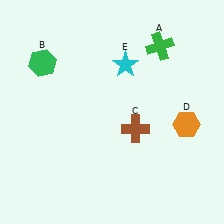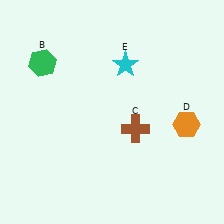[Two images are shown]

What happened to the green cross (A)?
The green cross (A) was removed in Image 2. It was in the top-right area of Image 1.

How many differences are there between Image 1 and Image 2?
There is 1 difference between the two images.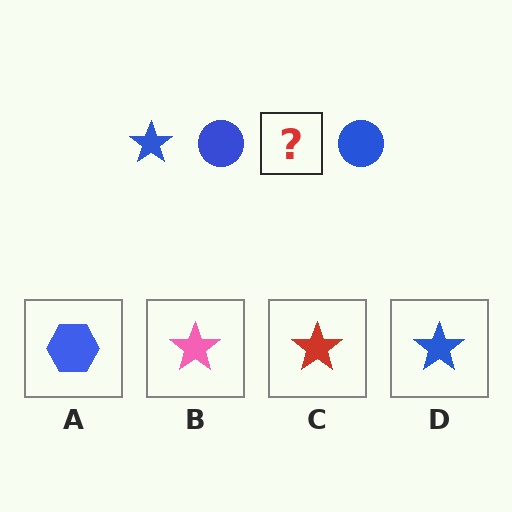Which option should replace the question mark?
Option D.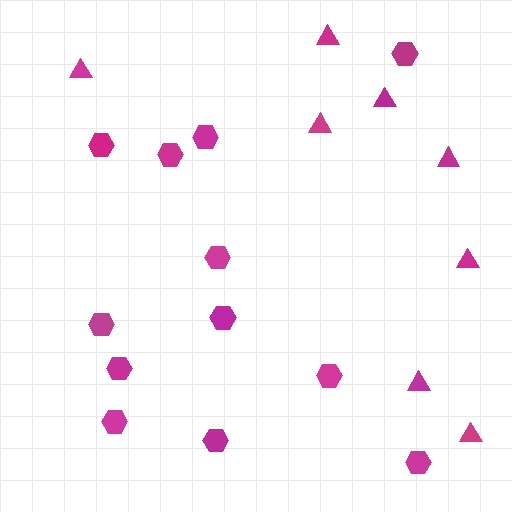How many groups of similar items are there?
There are 2 groups: one group of triangles (8) and one group of hexagons (12).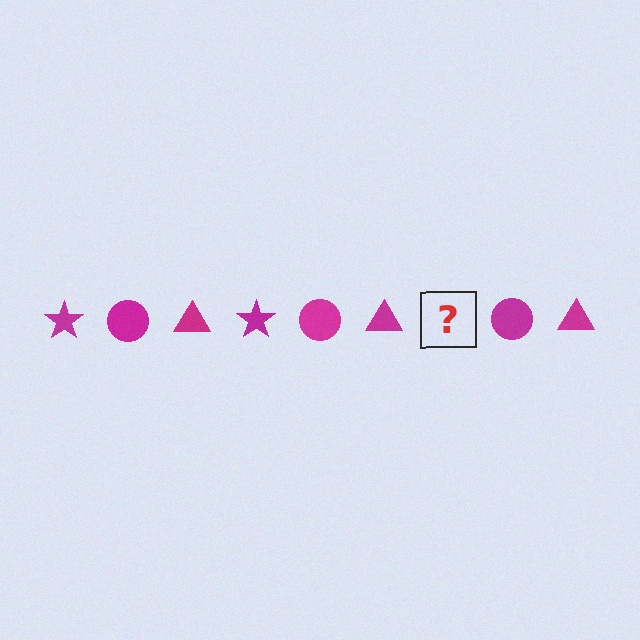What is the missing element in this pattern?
The missing element is a magenta star.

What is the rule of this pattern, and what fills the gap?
The rule is that the pattern cycles through star, circle, triangle shapes in magenta. The gap should be filled with a magenta star.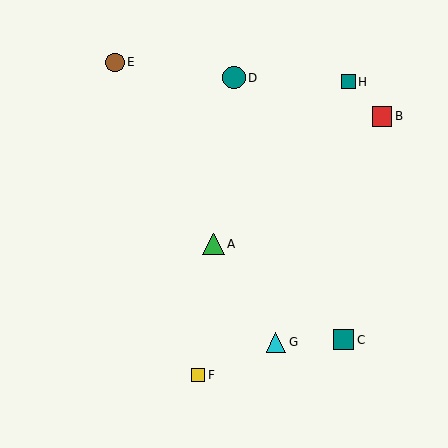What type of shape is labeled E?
Shape E is a brown circle.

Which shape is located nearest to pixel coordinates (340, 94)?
The teal square (labeled H) at (348, 82) is nearest to that location.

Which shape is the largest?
The teal circle (labeled D) is the largest.